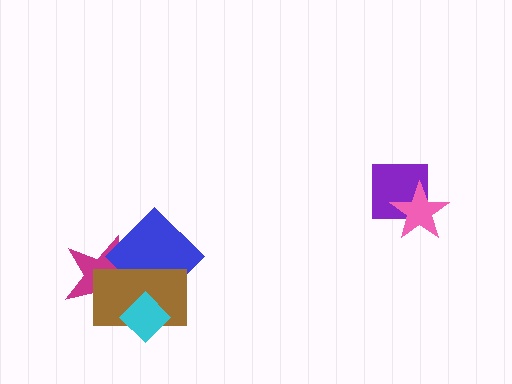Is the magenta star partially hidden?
Yes, it is partially covered by another shape.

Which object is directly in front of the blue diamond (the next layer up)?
The brown rectangle is directly in front of the blue diamond.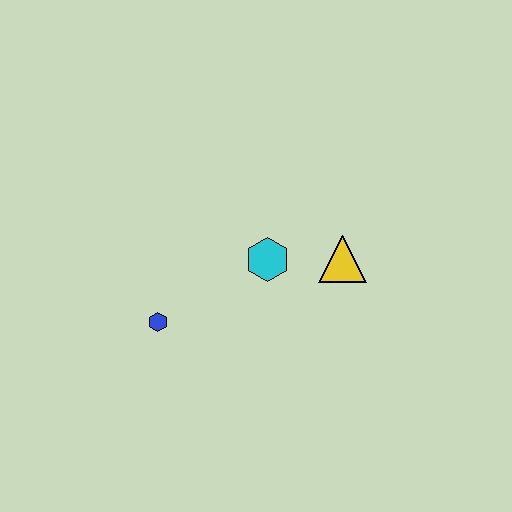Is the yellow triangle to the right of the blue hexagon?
Yes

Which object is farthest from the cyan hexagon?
The blue hexagon is farthest from the cyan hexagon.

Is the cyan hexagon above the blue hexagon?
Yes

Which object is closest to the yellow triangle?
The cyan hexagon is closest to the yellow triangle.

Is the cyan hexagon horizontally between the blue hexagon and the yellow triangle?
Yes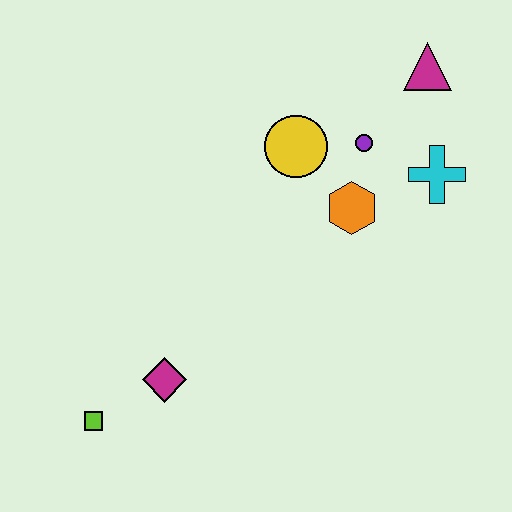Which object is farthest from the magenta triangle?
The lime square is farthest from the magenta triangle.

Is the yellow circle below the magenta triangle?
Yes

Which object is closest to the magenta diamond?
The lime square is closest to the magenta diamond.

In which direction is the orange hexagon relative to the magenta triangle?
The orange hexagon is below the magenta triangle.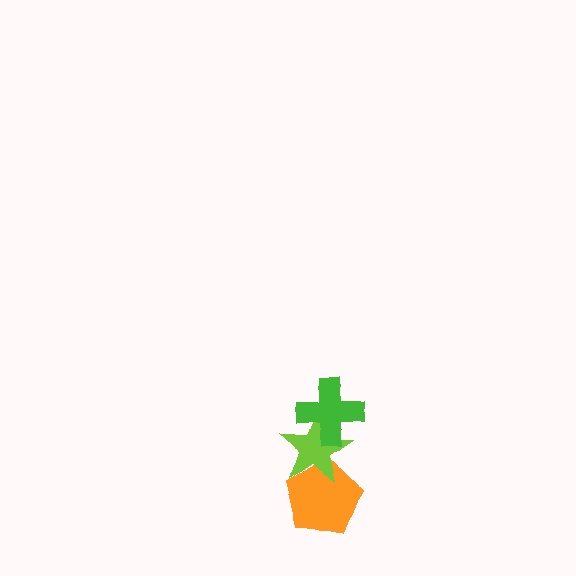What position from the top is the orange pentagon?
The orange pentagon is 3rd from the top.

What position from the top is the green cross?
The green cross is 1st from the top.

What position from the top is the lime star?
The lime star is 2nd from the top.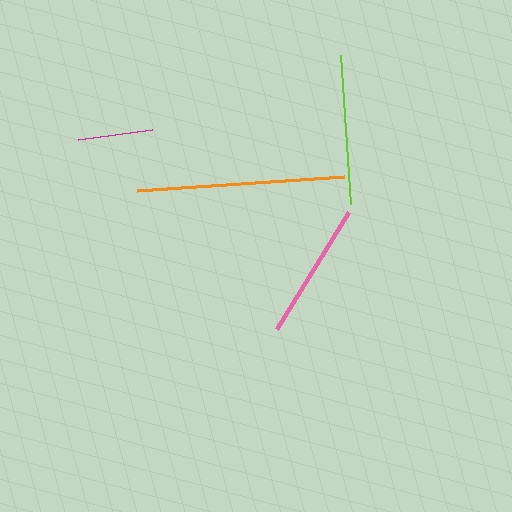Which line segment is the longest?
The orange line is the longest at approximately 208 pixels.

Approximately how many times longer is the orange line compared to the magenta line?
The orange line is approximately 2.8 times the length of the magenta line.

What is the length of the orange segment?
The orange segment is approximately 208 pixels long.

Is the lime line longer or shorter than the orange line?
The orange line is longer than the lime line.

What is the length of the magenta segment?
The magenta segment is approximately 75 pixels long.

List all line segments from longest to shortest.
From longest to shortest: orange, lime, pink, magenta.